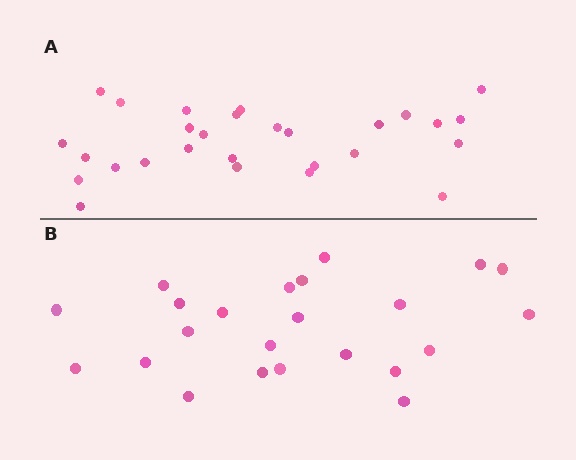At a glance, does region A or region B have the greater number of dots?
Region A (the top region) has more dots.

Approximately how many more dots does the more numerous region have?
Region A has about 5 more dots than region B.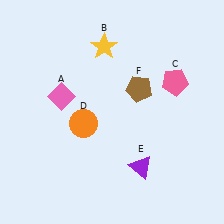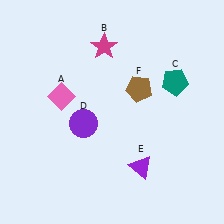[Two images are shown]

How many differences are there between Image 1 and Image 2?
There are 3 differences between the two images.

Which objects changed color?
B changed from yellow to magenta. C changed from pink to teal. D changed from orange to purple.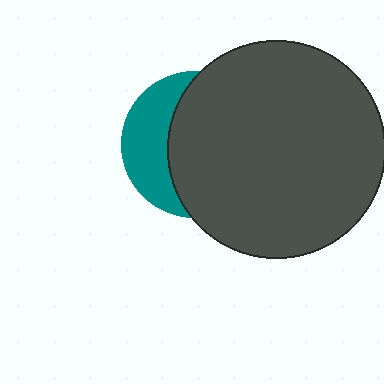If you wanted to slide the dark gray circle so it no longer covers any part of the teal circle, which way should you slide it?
Slide it right — that is the most direct way to separate the two shapes.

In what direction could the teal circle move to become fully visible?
The teal circle could move left. That would shift it out from behind the dark gray circle entirely.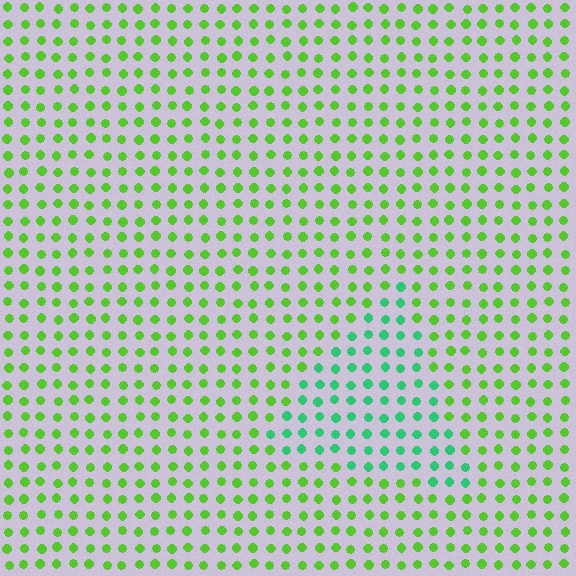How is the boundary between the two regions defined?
The boundary is defined purely by a slight shift in hue (about 43 degrees). Spacing, size, and orientation are identical on both sides.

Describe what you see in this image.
The image is filled with small lime elements in a uniform arrangement. A triangle-shaped region is visible where the elements are tinted to a slightly different hue, forming a subtle color boundary.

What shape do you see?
I see a triangle.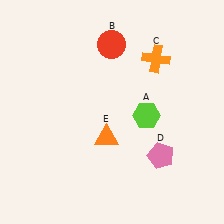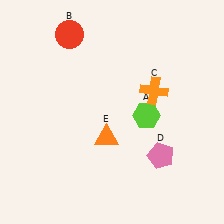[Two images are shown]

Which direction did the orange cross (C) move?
The orange cross (C) moved down.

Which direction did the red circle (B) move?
The red circle (B) moved left.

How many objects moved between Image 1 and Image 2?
2 objects moved between the two images.